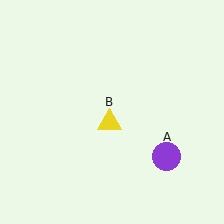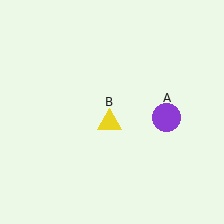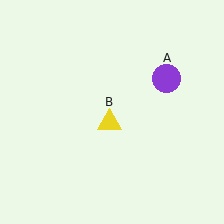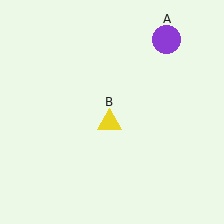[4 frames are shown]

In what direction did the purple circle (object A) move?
The purple circle (object A) moved up.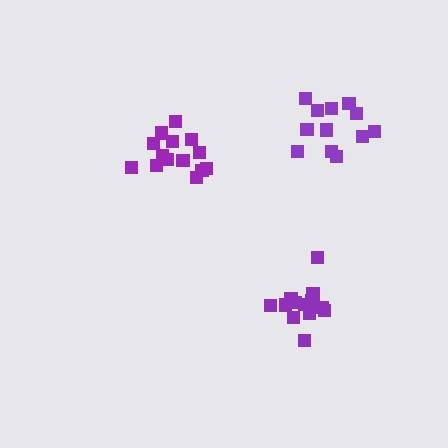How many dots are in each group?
Group 1: 14 dots, Group 2: 14 dots, Group 3: 12 dots (40 total).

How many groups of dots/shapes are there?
There are 3 groups.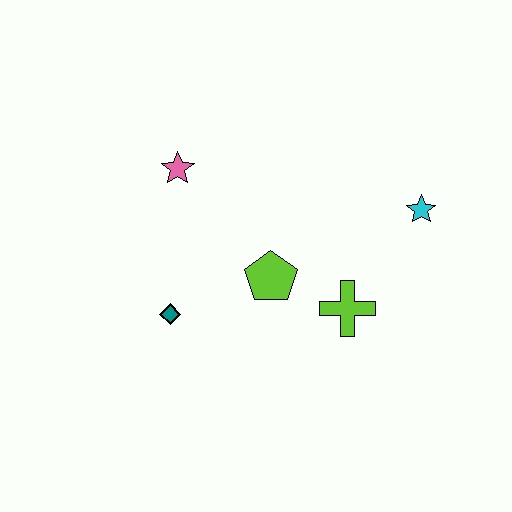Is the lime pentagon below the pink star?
Yes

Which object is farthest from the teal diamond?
The cyan star is farthest from the teal diamond.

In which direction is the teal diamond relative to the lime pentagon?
The teal diamond is to the left of the lime pentagon.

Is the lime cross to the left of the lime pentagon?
No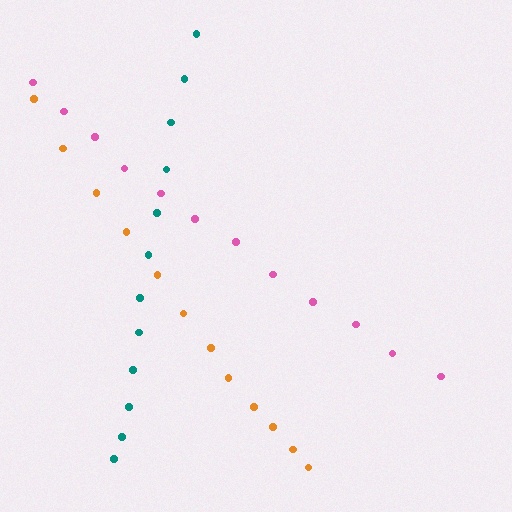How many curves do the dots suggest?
There are 3 distinct paths.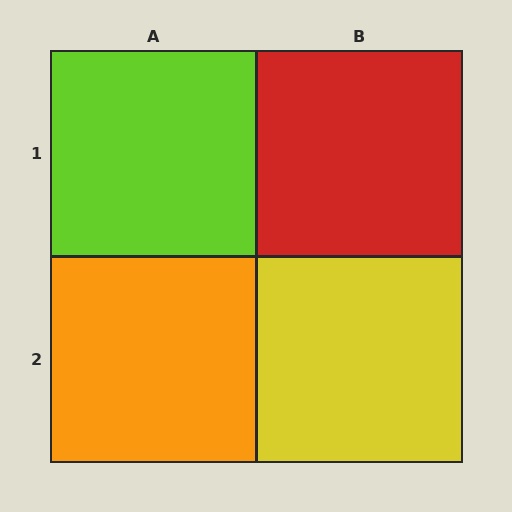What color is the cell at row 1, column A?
Lime.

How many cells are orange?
1 cell is orange.